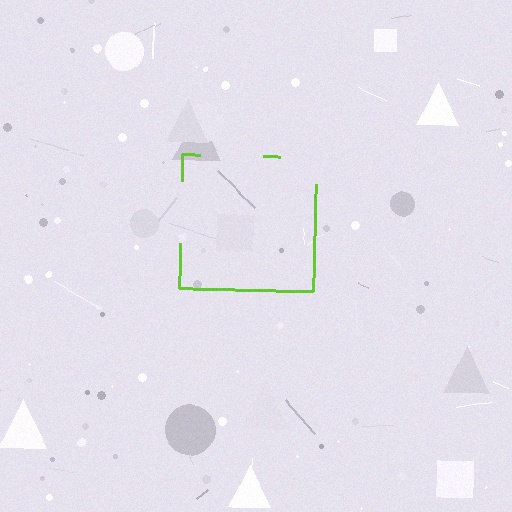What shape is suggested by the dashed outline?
The dashed outline suggests a square.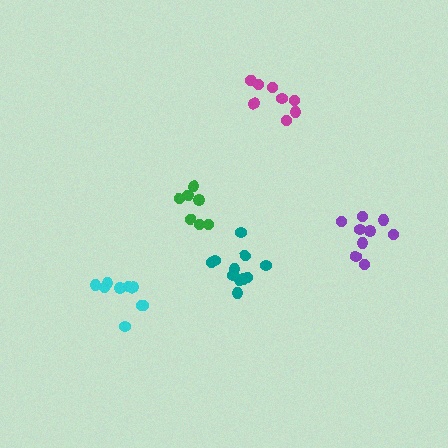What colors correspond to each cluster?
The clusters are colored: magenta, teal, cyan, green, purple.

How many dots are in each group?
Group 1: 8 dots, Group 2: 11 dots, Group 3: 9 dots, Group 4: 7 dots, Group 5: 9 dots (44 total).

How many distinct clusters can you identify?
There are 5 distinct clusters.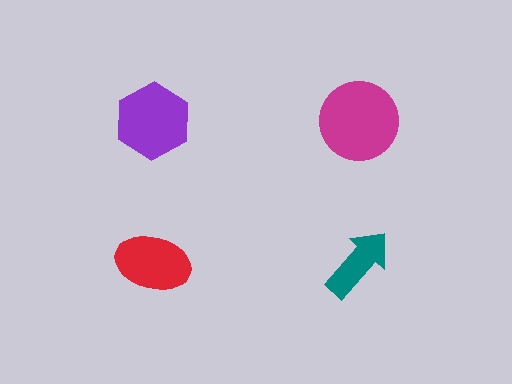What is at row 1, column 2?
A magenta circle.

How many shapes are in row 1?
2 shapes.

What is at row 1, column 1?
A purple hexagon.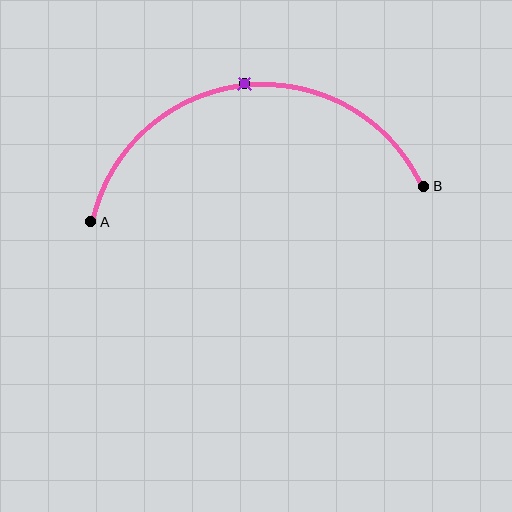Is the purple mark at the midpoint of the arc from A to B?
Yes. The purple mark lies on the arc at equal arc-length from both A and B — it is the arc midpoint.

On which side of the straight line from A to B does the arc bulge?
The arc bulges above the straight line connecting A and B.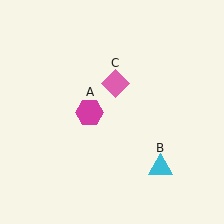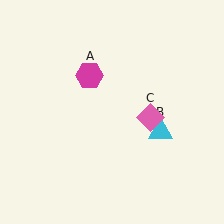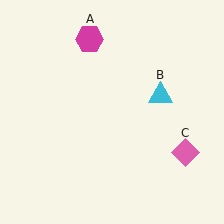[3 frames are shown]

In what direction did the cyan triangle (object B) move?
The cyan triangle (object B) moved up.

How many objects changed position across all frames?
3 objects changed position: magenta hexagon (object A), cyan triangle (object B), pink diamond (object C).